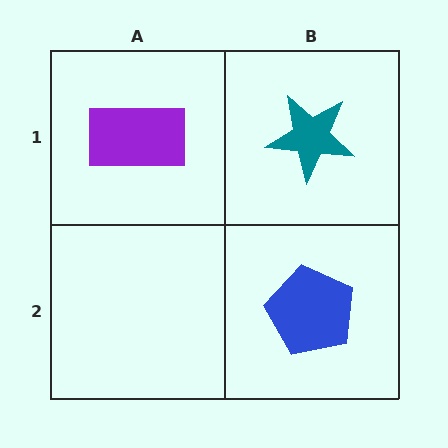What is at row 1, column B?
A teal star.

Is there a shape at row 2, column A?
No, that cell is empty.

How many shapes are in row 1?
2 shapes.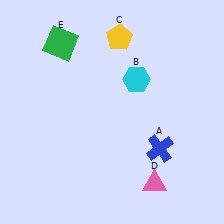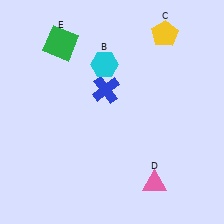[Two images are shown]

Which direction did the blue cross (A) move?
The blue cross (A) moved up.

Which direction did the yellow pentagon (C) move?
The yellow pentagon (C) moved right.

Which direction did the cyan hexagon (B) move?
The cyan hexagon (B) moved left.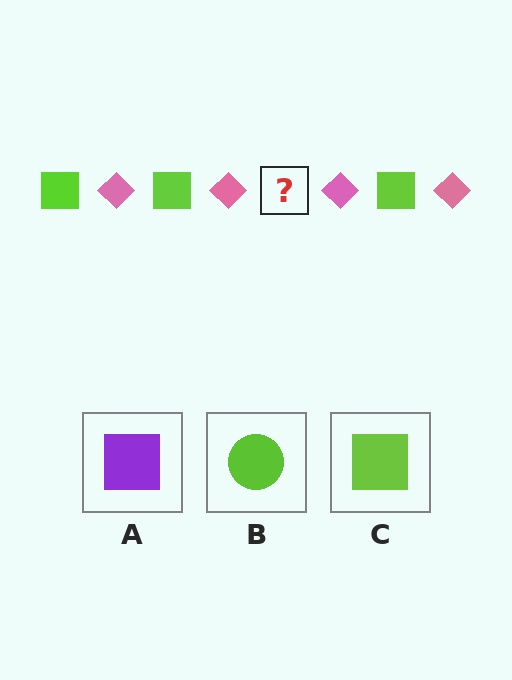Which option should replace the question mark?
Option C.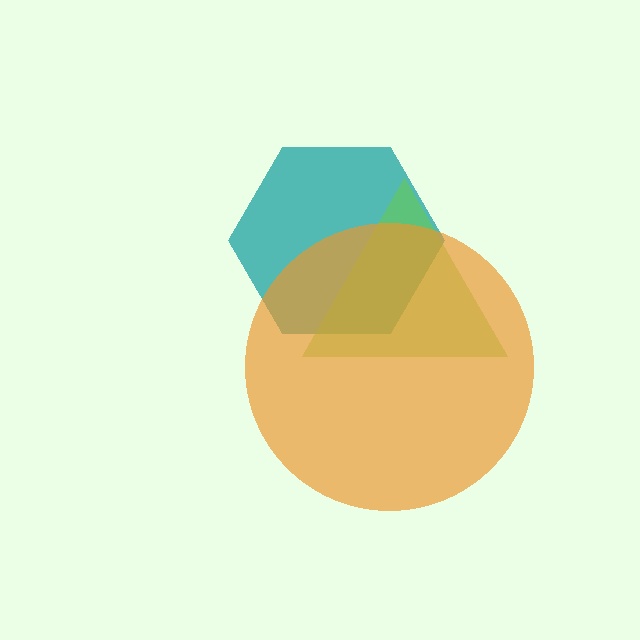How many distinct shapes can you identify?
There are 3 distinct shapes: a teal hexagon, a lime triangle, an orange circle.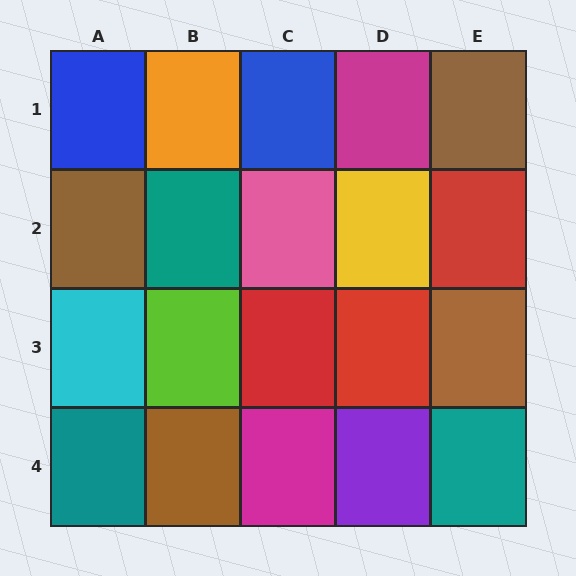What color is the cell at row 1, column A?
Blue.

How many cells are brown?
4 cells are brown.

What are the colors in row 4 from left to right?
Teal, brown, magenta, purple, teal.